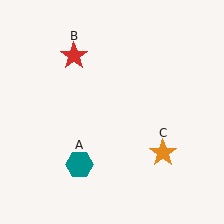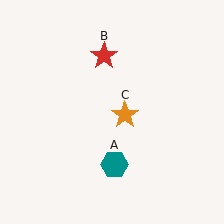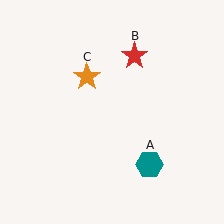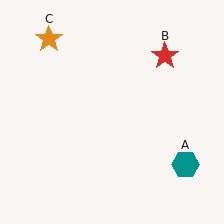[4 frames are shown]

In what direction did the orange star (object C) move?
The orange star (object C) moved up and to the left.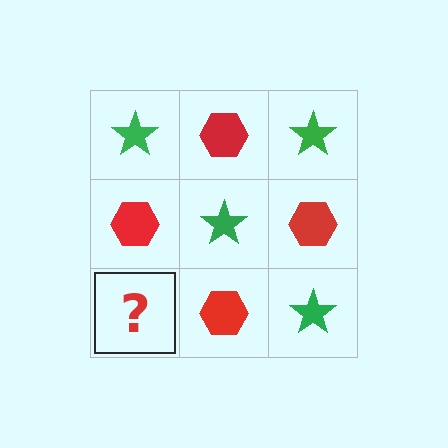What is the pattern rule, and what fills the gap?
The rule is that it alternates green star and red hexagon in a checkerboard pattern. The gap should be filled with a green star.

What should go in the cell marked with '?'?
The missing cell should contain a green star.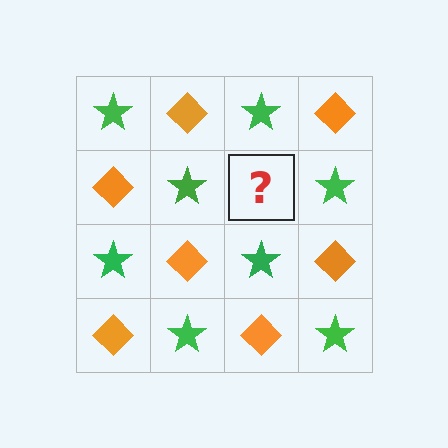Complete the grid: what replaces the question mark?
The question mark should be replaced with an orange diamond.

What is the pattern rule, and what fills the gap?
The rule is that it alternates green star and orange diamond in a checkerboard pattern. The gap should be filled with an orange diamond.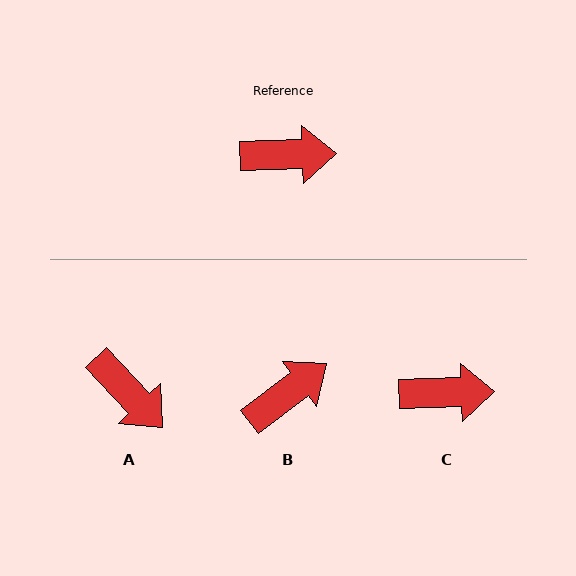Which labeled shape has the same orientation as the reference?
C.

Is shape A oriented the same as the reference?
No, it is off by about 49 degrees.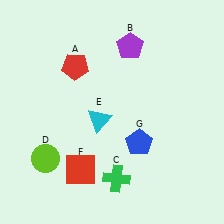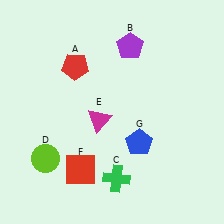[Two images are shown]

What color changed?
The triangle (E) changed from cyan in Image 1 to magenta in Image 2.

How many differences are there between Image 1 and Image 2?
There is 1 difference between the two images.